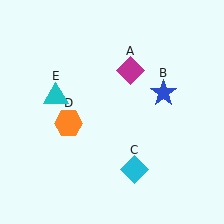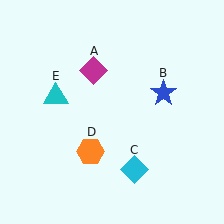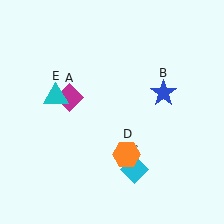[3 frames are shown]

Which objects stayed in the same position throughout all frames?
Blue star (object B) and cyan diamond (object C) and cyan triangle (object E) remained stationary.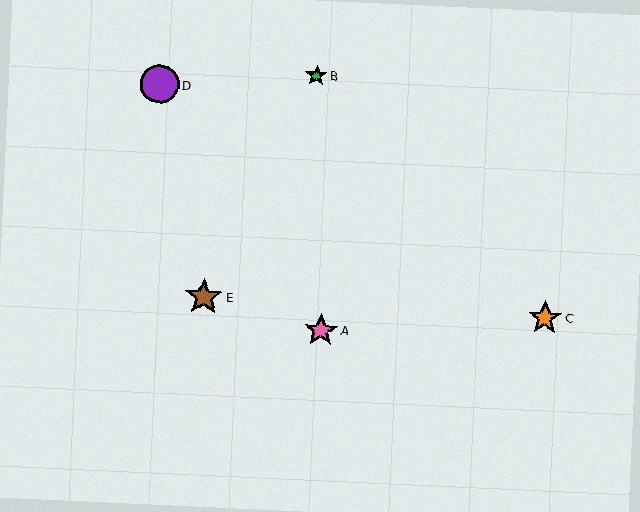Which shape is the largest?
The purple circle (labeled D) is the largest.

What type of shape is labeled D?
Shape D is a purple circle.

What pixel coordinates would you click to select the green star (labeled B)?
Click at (316, 76) to select the green star B.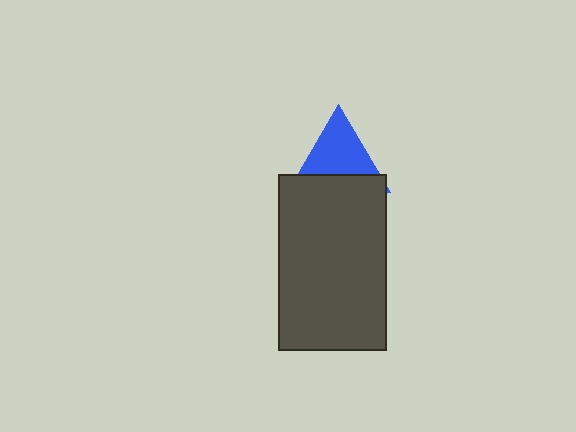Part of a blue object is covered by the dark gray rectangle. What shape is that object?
It is a triangle.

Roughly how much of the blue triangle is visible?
About half of it is visible (roughly 61%).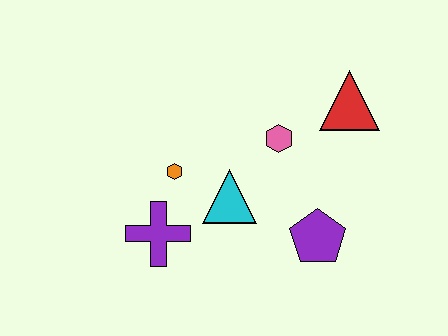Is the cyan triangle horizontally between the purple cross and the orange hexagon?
No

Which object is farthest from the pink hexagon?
The purple cross is farthest from the pink hexagon.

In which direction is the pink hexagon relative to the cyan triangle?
The pink hexagon is above the cyan triangle.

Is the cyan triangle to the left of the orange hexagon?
No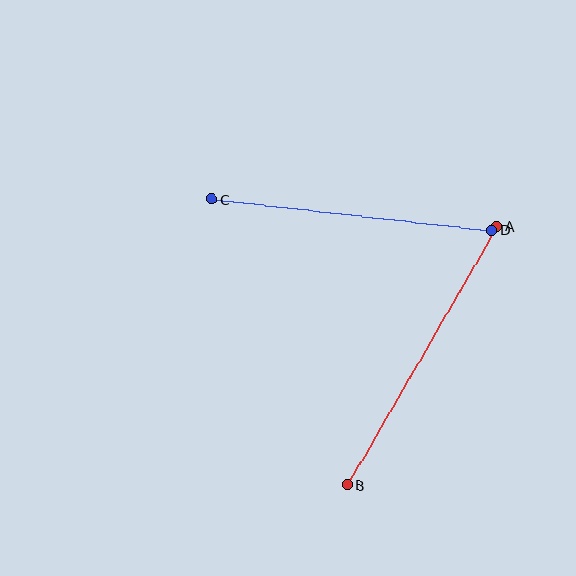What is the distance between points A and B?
The distance is approximately 299 pixels.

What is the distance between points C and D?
The distance is approximately 282 pixels.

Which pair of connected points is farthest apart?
Points A and B are farthest apart.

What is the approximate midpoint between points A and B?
The midpoint is at approximately (422, 356) pixels.